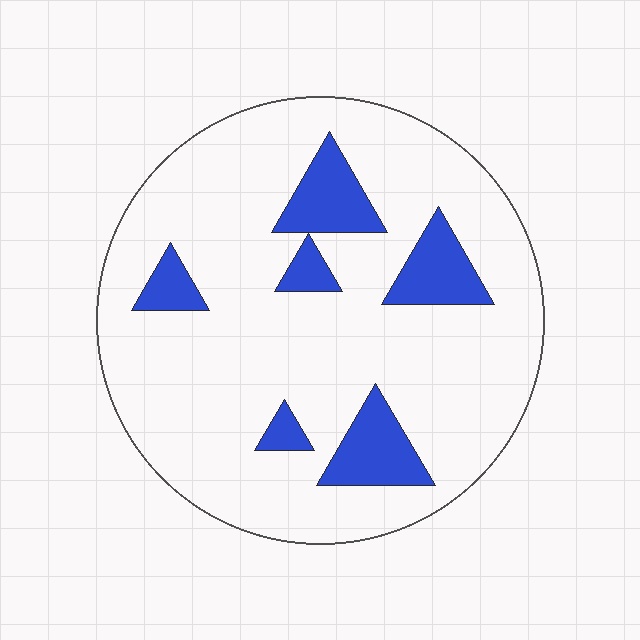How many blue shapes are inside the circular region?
6.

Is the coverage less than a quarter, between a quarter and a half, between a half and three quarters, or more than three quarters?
Less than a quarter.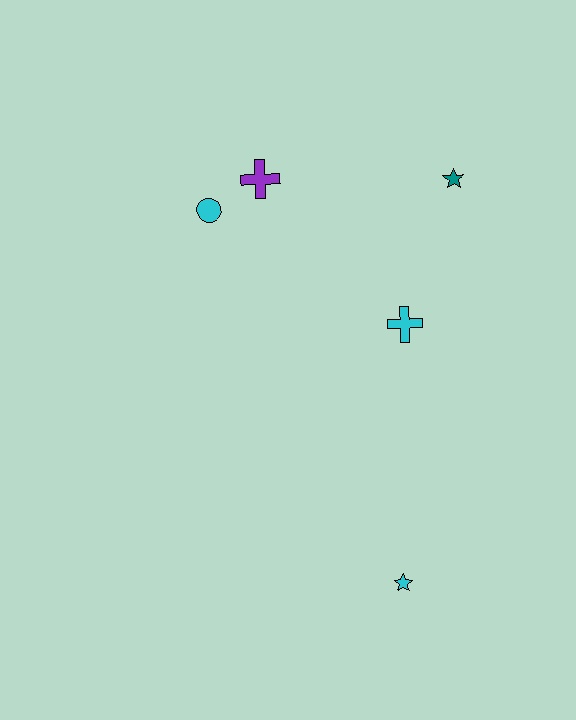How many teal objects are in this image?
There is 1 teal object.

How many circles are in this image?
There is 1 circle.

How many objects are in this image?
There are 5 objects.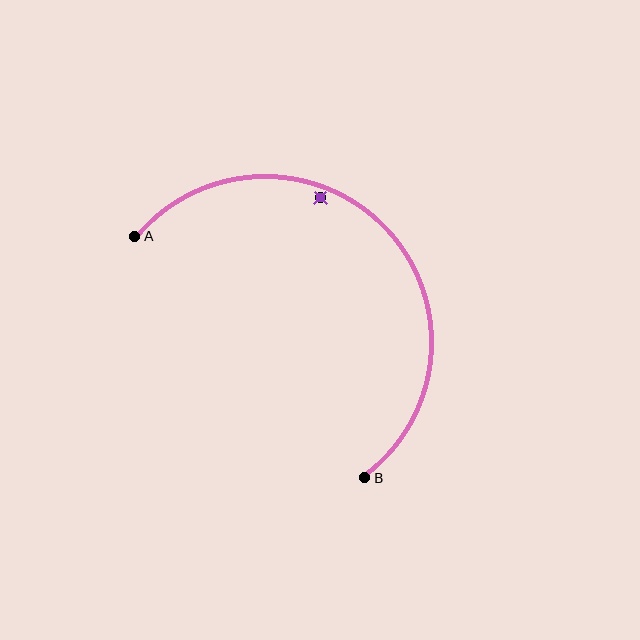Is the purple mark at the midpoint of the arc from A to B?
No — the purple mark does not lie on the arc at all. It sits slightly inside the curve.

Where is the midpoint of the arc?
The arc midpoint is the point on the curve farthest from the straight line joining A and B. It sits above and to the right of that line.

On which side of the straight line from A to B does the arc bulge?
The arc bulges above and to the right of the straight line connecting A and B.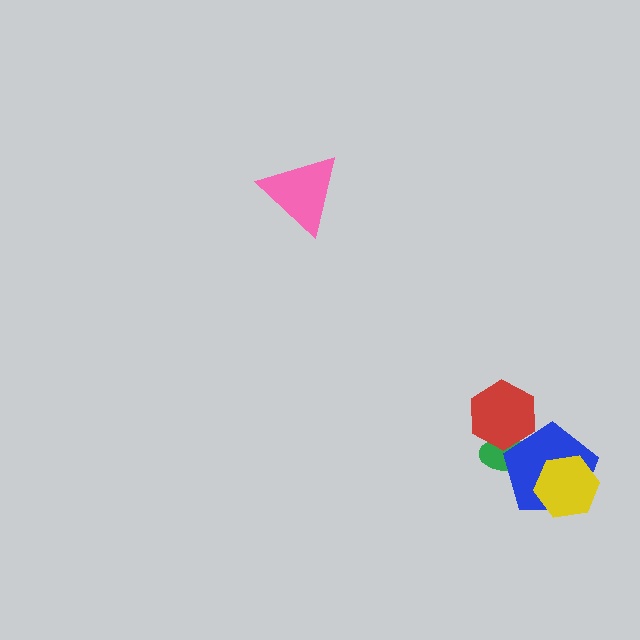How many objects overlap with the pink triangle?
0 objects overlap with the pink triangle.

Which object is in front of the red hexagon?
The blue pentagon is in front of the red hexagon.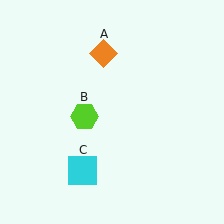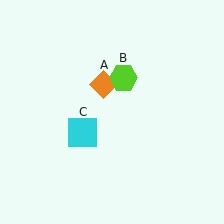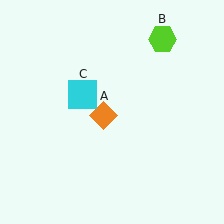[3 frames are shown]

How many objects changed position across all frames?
3 objects changed position: orange diamond (object A), lime hexagon (object B), cyan square (object C).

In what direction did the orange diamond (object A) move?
The orange diamond (object A) moved down.